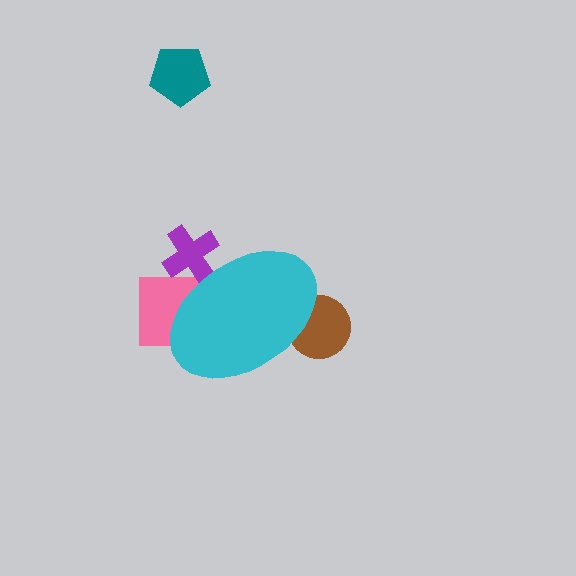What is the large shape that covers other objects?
A cyan ellipse.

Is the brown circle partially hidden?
Yes, the brown circle is partially hidden behind the cyan ellipse.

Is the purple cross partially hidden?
Yes, the purple cross is partially hidden behind the cyan ellipse.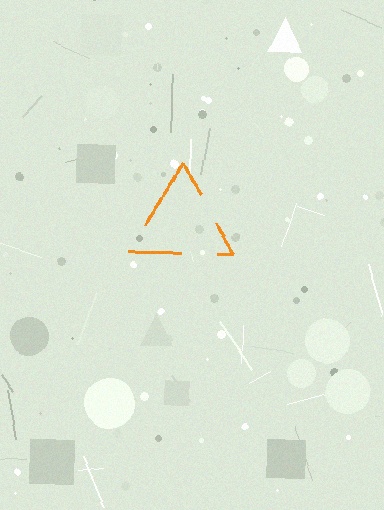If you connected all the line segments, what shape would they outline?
They would outline a triangle.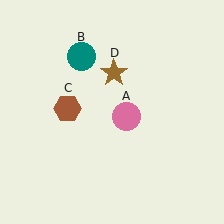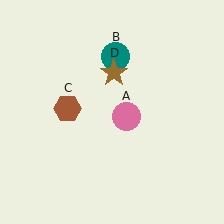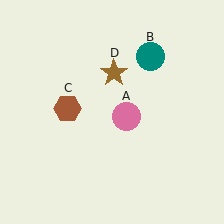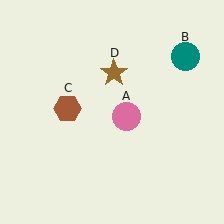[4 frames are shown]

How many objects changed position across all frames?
1 object changed position: teal circle (object B).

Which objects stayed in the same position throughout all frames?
Pink circle (object A) and brown hexagon (object C) and brown star (object D) remained stationary.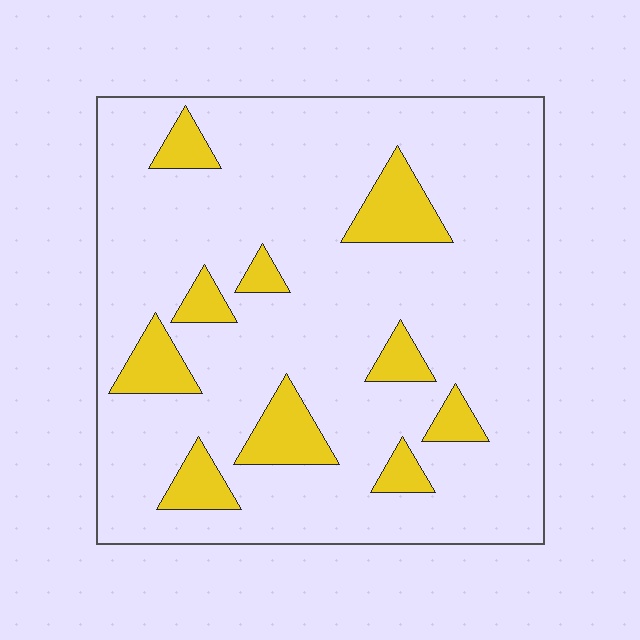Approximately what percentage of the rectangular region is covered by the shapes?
Approximately 15%.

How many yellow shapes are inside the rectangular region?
10.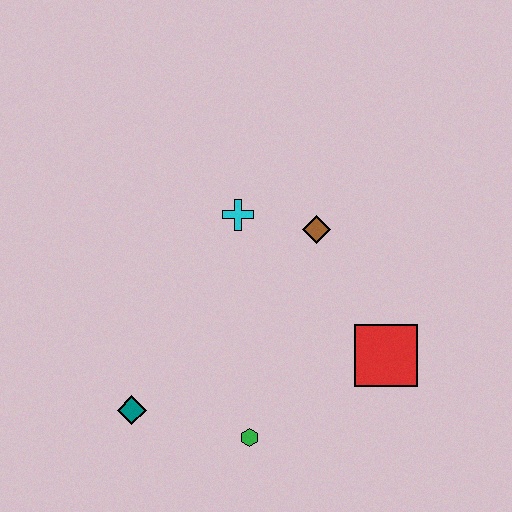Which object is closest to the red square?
The brown diamond is closest to the red square.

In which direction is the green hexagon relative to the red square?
The green hexagon is to the left of the red square.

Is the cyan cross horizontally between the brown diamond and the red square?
No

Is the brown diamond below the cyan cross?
Yes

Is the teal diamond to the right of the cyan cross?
No